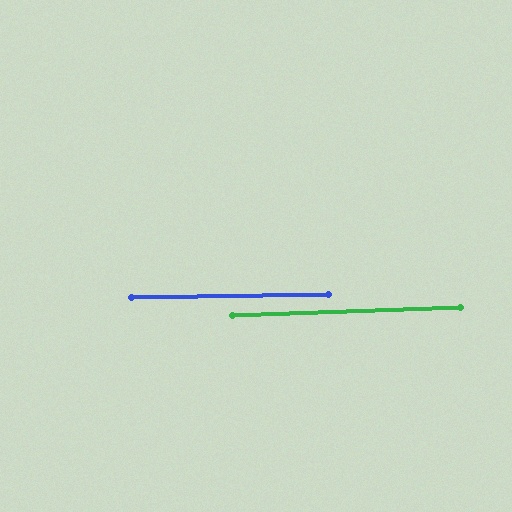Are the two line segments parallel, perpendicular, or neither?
Parallel — their directions differ by only 0.9°.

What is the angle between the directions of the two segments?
Approximately 1 degree.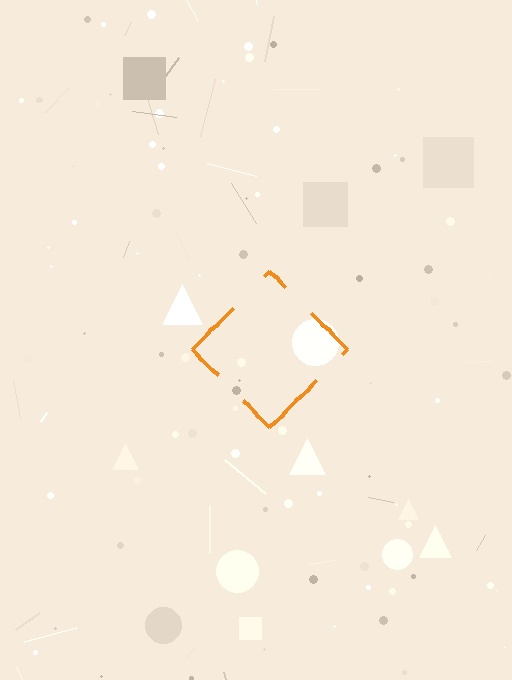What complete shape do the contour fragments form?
The contour fragments form a diamond.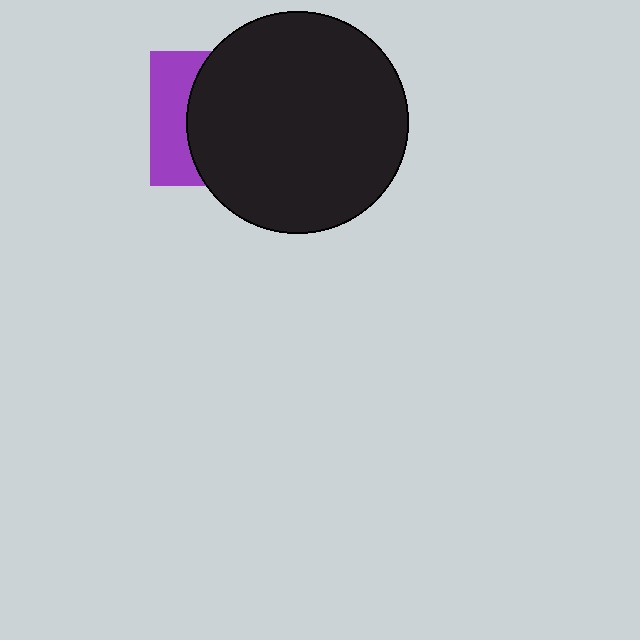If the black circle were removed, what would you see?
You would see the complete purple square.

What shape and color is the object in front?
The object in front is a black circle.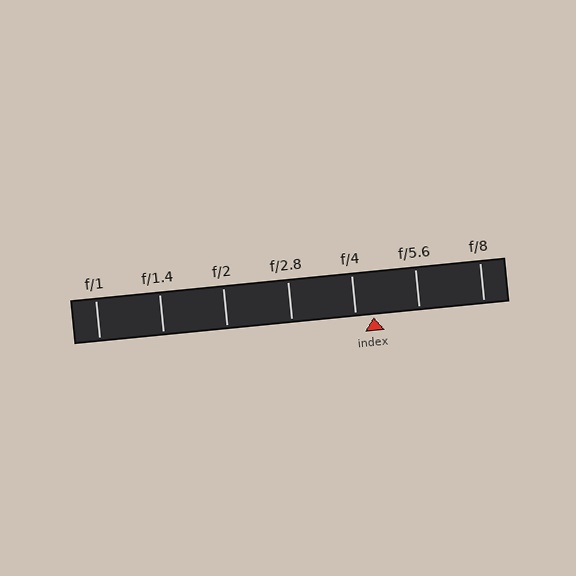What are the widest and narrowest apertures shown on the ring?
The widest aperture shown is f/1 and the narrowest is f/8.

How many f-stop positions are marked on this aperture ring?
There are 7 f-stop positions marked.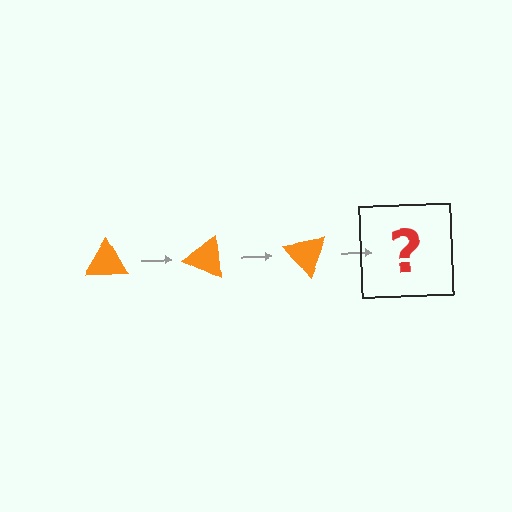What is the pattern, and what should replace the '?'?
The pattern is that the triangle rotates 25 degrees each step. The '?' should be an orange triangle rotated 75 degrees.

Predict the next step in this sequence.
The next step is an orange triangle rotated 75 degrees.